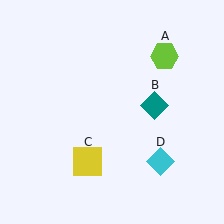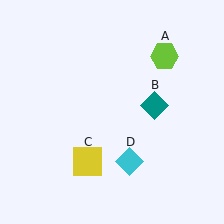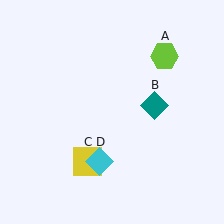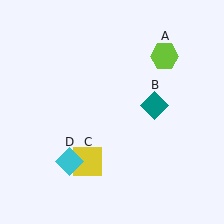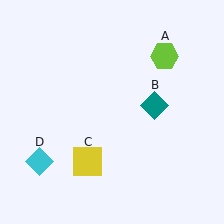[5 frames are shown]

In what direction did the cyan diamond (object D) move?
The cyan diamond (object D) moved left.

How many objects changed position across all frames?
1 object changed position: cyan diamond (object D).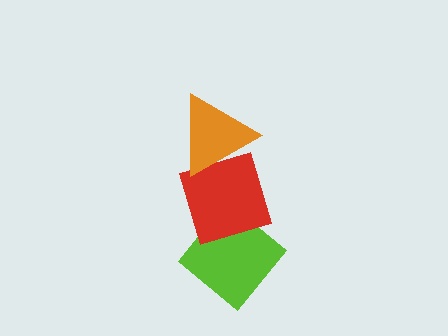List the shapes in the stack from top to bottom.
From top to bottom: the orange triangle, the red diamond, the lime diamond.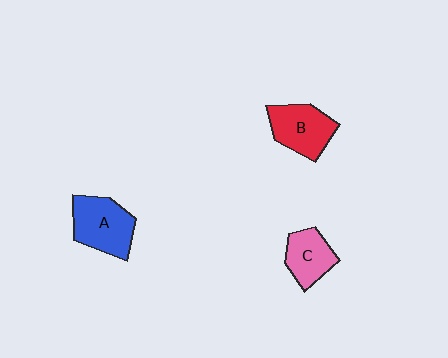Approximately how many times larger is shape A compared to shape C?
Approximately 1.4 times.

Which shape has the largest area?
Shape A (blue).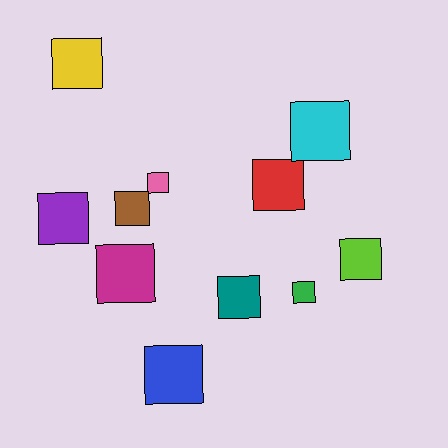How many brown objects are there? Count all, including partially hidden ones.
There is 1 brown object.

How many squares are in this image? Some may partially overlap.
There are 11 squares.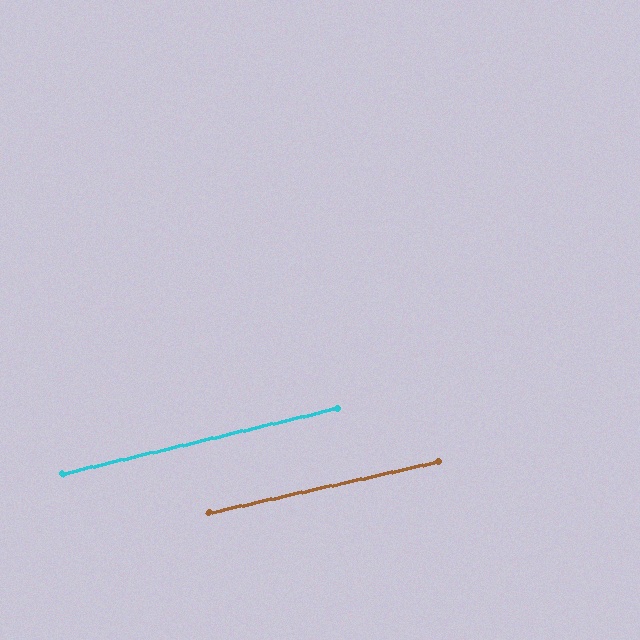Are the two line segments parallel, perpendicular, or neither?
Parallel — their directions differ by only 0.9°.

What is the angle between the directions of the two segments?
Approximately 1 degree.